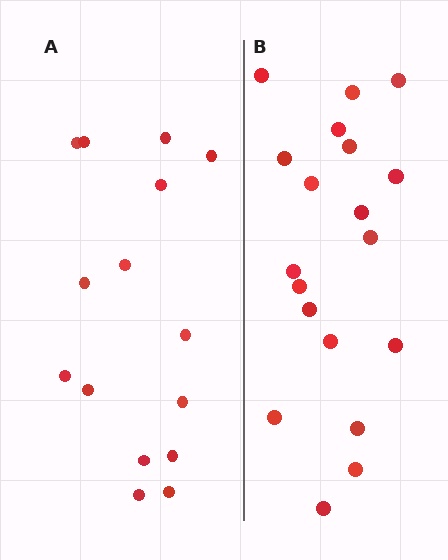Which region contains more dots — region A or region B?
Region B (the right region) has more dots.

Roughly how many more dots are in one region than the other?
Region B has about 4 more dots than region A.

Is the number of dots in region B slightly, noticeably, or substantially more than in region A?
Region B has noticeably more, but not dramatically so. The ratio is roughly 1.3 to 1.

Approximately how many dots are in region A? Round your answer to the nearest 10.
About 20 dots. (The exact count is 15, which rounds to 20.)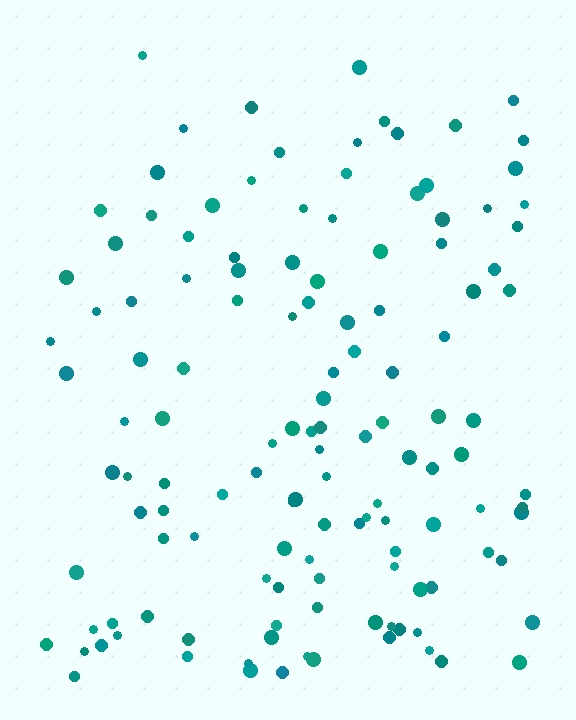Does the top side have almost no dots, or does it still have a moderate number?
Still a moderate number, just noticeably fewer than the bottom.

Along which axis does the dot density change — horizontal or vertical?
Vertical.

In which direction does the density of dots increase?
From top to bottom, with the bottom side densest.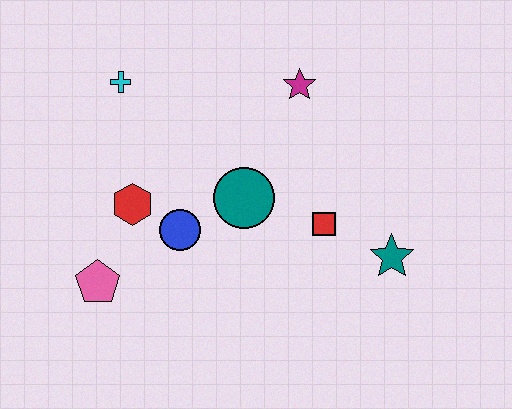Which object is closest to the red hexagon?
The blue circle is closest to the red hexagon.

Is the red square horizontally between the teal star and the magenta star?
Yes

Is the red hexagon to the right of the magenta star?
No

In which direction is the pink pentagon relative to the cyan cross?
The pink pentagon is below the cyan cross.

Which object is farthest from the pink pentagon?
The teal star is farthest from the pink pentagon.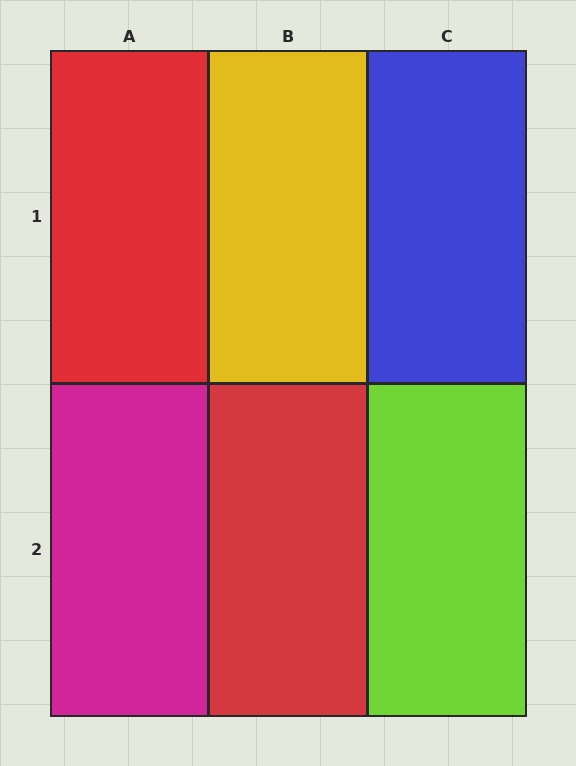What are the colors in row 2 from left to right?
Magenta, red, lime.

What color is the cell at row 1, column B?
Yellow.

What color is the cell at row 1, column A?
Red.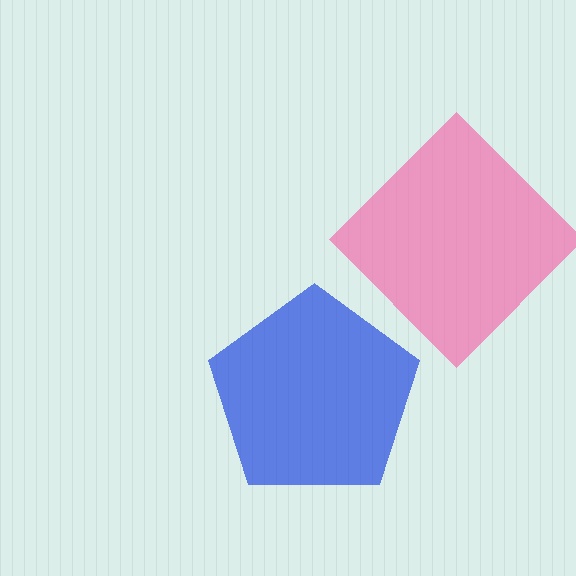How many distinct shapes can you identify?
There are 2 distinct shapes: a blue pentagon, a pink diamond.